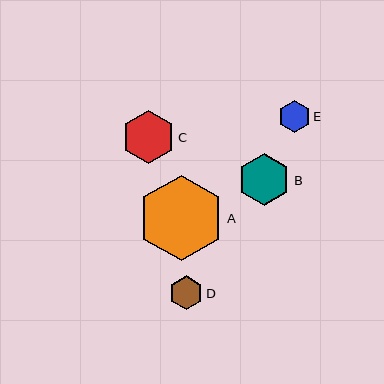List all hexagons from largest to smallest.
From largest to smallest: A, C, B, D, E.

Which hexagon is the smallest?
Hexagon E is the smallest with a size of approximately 32 pixels.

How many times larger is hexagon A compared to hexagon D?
Hexagon A is approximately 2.5 times the size of hexagon D.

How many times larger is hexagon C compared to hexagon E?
Hexagon C is approximately 1.7 times the size of hexagon E.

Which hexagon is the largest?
Hexagon A is the largest with a size of approximately 86 pixels.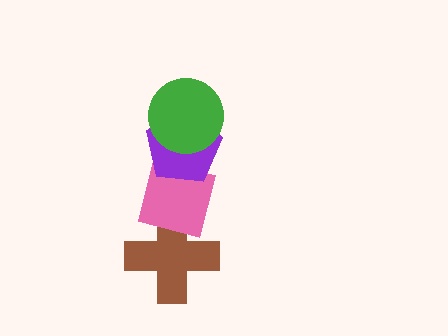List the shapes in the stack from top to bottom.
From top to bottom: the green circle, the purple pentagon, the pink square, the brown cross.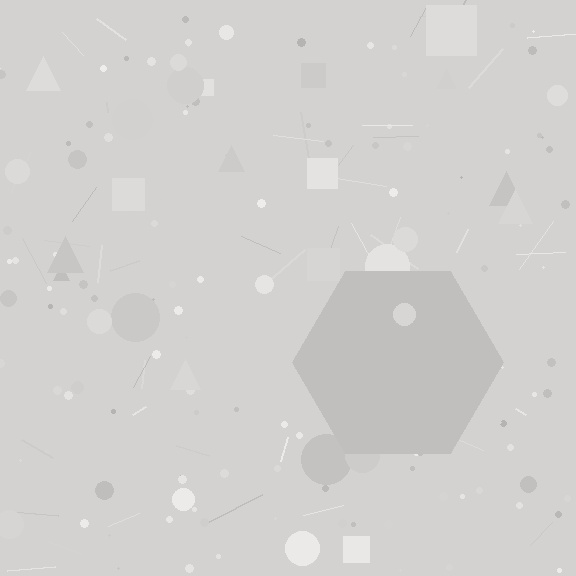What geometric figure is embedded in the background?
A hexagon is embedded in the background.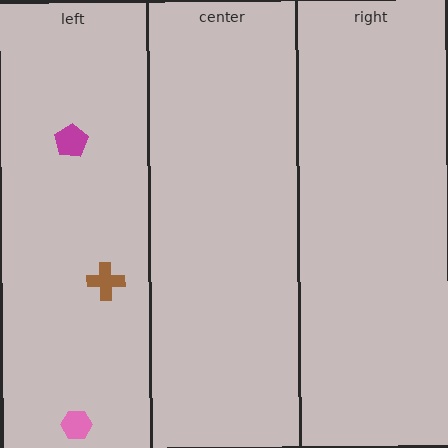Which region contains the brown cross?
The left region.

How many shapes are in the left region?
3.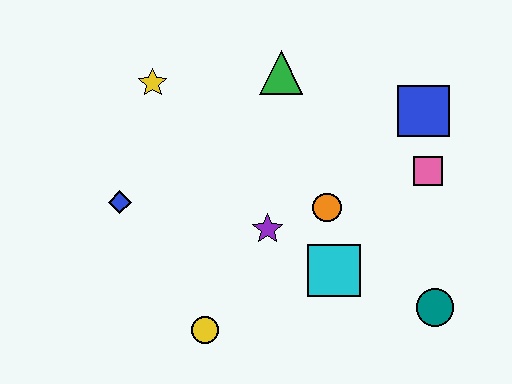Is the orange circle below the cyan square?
No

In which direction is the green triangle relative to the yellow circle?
The green triangle is above the yellow circle.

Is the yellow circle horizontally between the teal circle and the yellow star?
Yes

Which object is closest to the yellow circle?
The purple star is closest to the yellow circle.